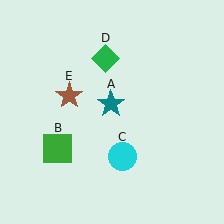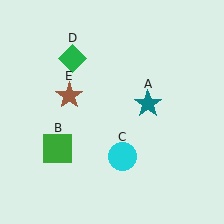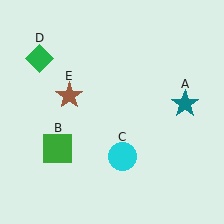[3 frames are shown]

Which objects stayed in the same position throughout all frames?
Green square (object B) and cyan circle (object C) and brown star (object E) remained stationary.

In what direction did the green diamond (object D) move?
The green diamond (object D) moved left.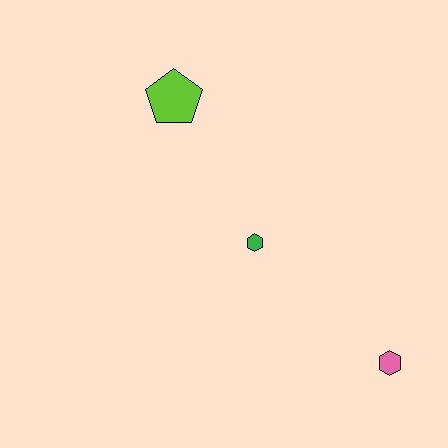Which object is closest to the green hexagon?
The lime pentagon is closest to the green hexagon.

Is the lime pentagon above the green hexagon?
Yes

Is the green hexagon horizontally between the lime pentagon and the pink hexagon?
Yes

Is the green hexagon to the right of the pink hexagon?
No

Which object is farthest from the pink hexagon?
The lime pentagon is farthest from the pink hexagon.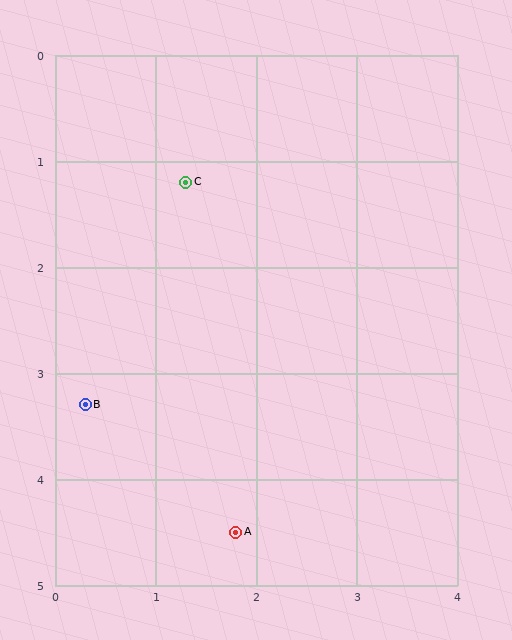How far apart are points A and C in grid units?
Points A and C are about 3.3 grid units apart.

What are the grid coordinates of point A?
Point A is at approximately (1.8, 4.5).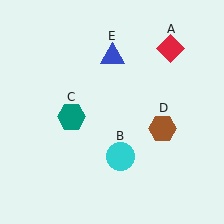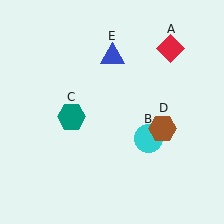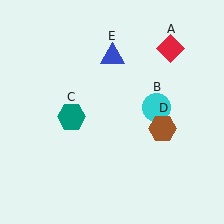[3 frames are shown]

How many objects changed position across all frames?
1 object changed position: cyan circle (object B).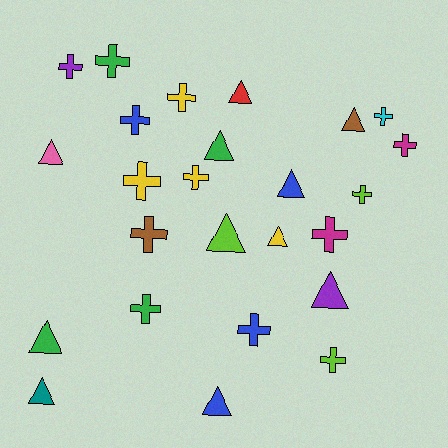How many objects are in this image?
There are 25 objects.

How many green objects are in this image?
There are 4 green objects.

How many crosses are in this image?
There are 14 crosses.